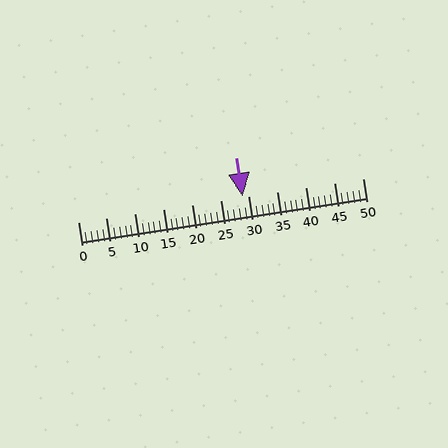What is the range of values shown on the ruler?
The ruler shows values from 0 to 50.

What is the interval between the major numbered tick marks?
The major tick marks are spaced 5 units apart.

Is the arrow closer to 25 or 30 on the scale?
The arrow is closer to 30.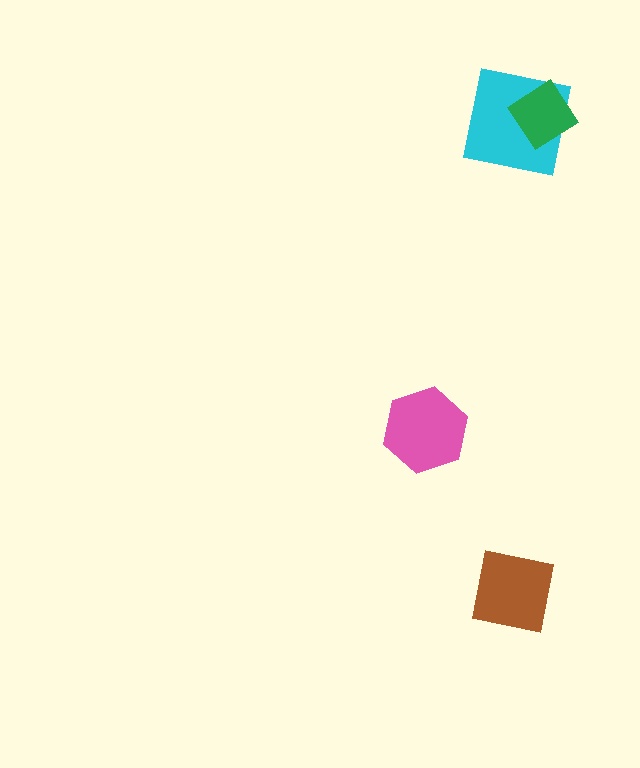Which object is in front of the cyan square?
The green diamond is in front of the cyan square.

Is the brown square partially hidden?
No, no other shape covers it.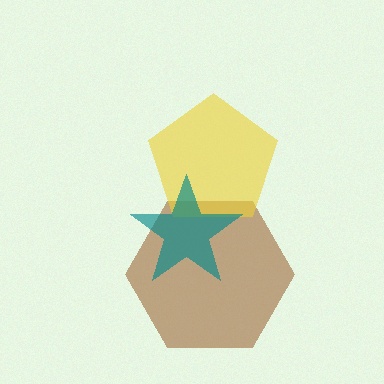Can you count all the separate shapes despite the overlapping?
Yes, there are 3 separate shapes.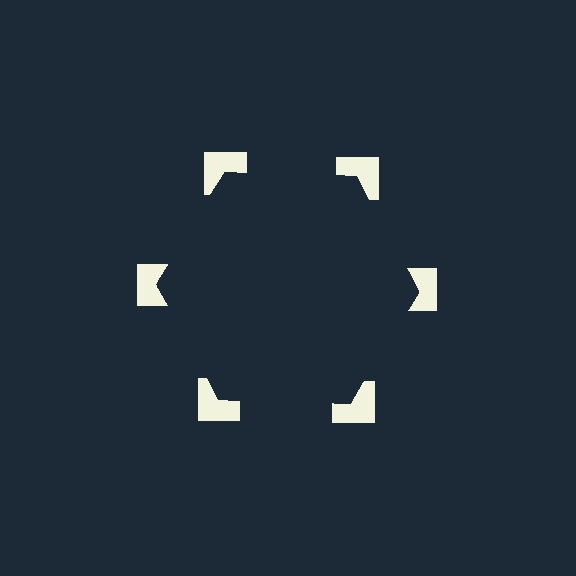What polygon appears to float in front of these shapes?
An illusory hexagon — its edges are inferred from the aligned wedge cuts in the notched squares, not physically drawn.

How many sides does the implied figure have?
6 sides.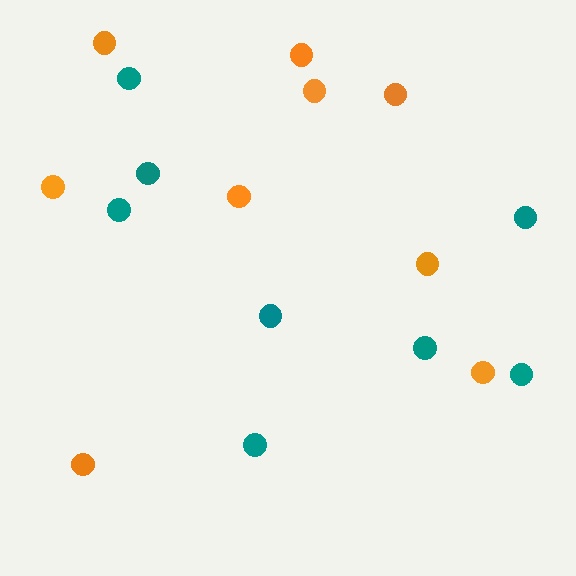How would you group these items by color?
There are 2 groups: one group of teal circles (8) and one group of orange circles (9).